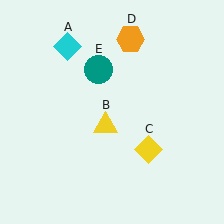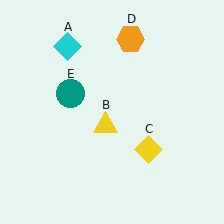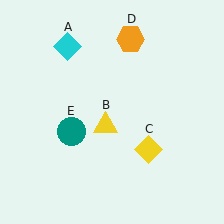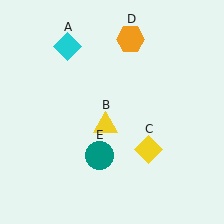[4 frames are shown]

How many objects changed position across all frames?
1 object changed position: teal circle (object E).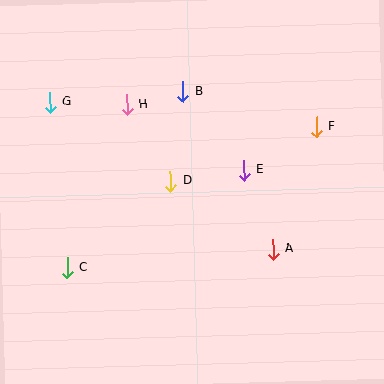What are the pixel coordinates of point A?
Point A is at (273, 249).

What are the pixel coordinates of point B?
Point B is at (183, 91).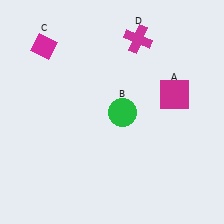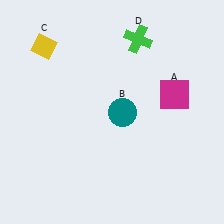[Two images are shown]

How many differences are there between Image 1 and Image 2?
There are 3 differences between the two images.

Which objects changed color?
B changed from green to teal. C changed from magenta to yellow. D changed from magenta to green.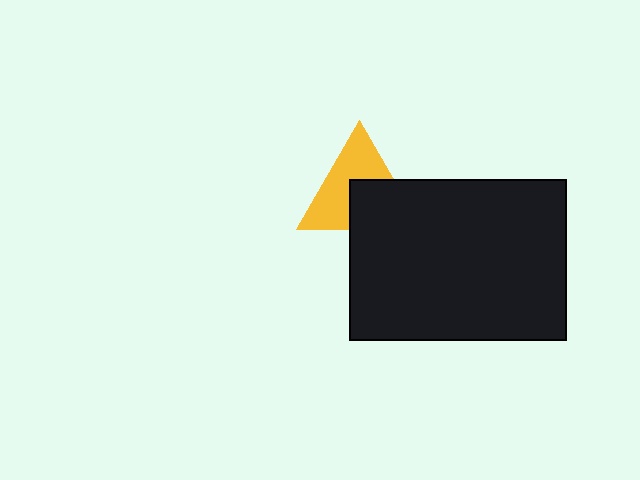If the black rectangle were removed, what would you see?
You would see the complete yellow triangle.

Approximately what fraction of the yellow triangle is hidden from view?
Roughly 42% of the yellow triangle is hidden behind the black rectangle.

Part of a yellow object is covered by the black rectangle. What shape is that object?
It is a triangle.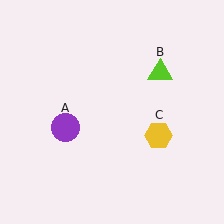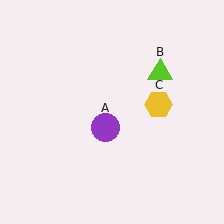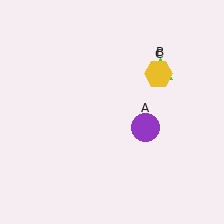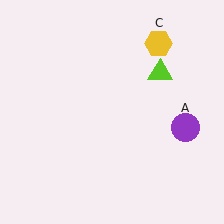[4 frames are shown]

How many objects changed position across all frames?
2 objects changed position: purple circle (object A), yellow hexagon (object C).